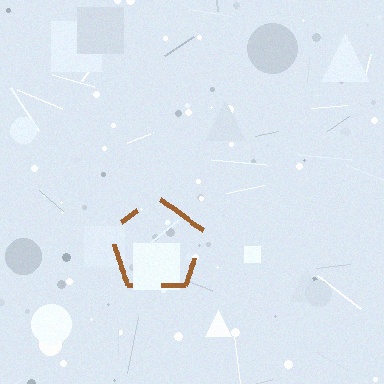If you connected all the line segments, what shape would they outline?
They would outline a pentagon.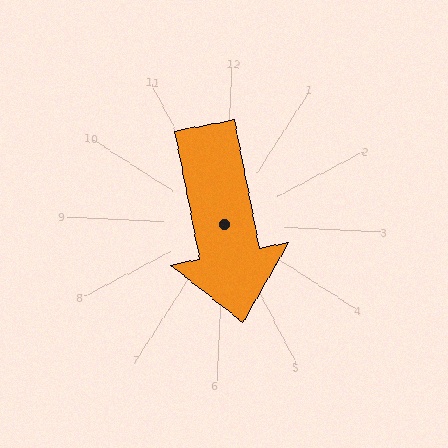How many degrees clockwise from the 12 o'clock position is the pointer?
Approximately 166 degrees.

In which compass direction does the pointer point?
South.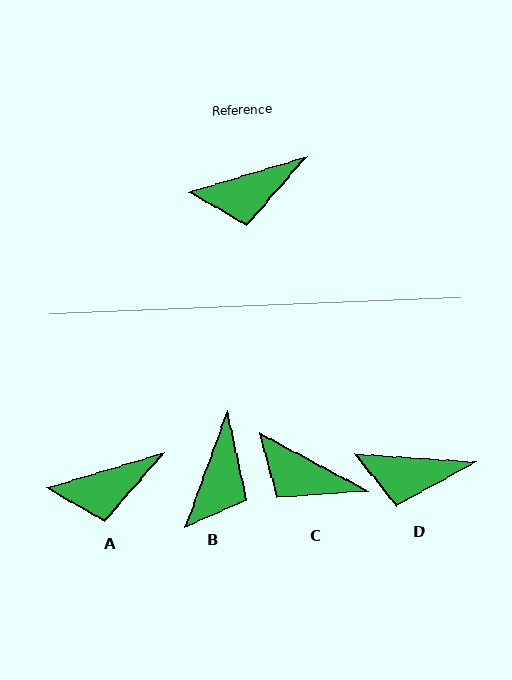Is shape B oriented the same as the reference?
No, it is off by about 53 degrees.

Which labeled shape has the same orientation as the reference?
A.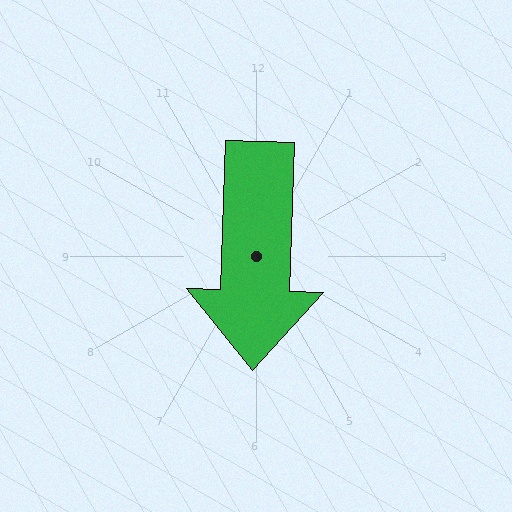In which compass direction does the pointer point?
South.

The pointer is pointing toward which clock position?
Roughly 6 o'clock.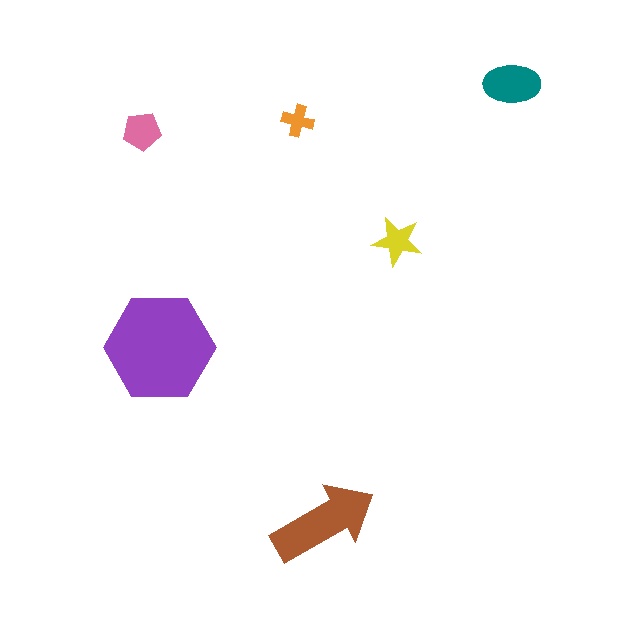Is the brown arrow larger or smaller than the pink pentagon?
Larger.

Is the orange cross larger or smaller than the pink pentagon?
Smaller.